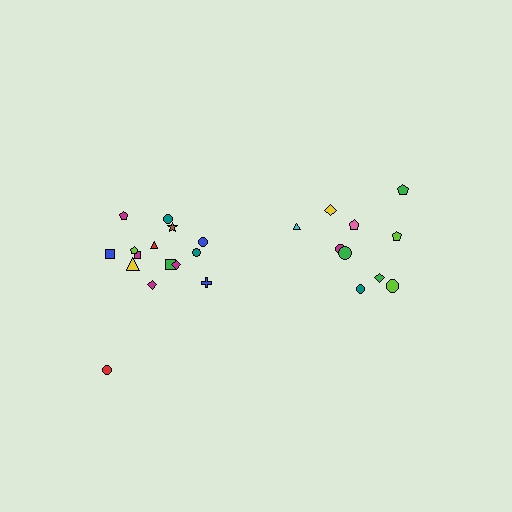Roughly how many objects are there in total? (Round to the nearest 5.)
Roughly 25 objects in total.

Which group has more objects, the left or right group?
The left group.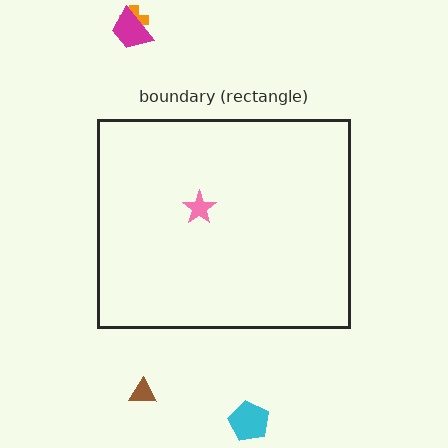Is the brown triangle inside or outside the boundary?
Outside.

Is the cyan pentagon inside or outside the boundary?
Outside.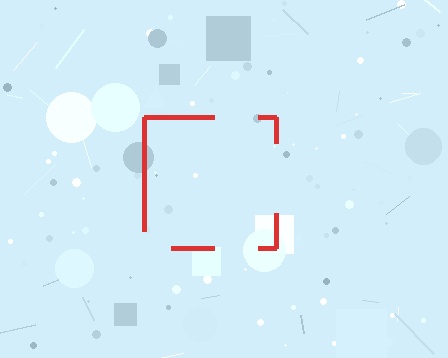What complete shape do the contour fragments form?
The contour fragments form a square.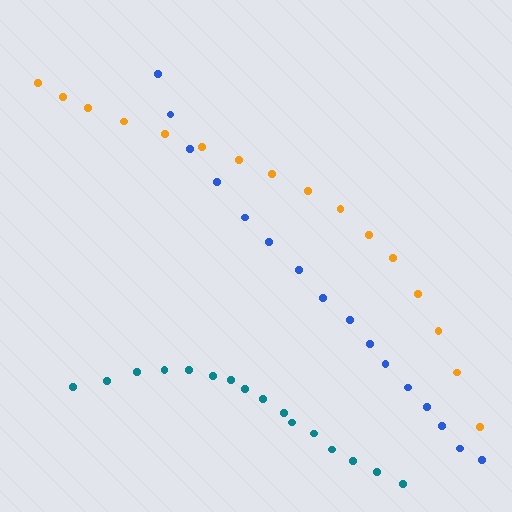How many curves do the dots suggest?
There are 3 distinct paths.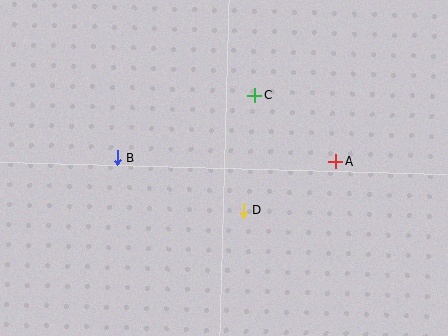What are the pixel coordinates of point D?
Point D is at (243, 210).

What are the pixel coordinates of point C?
Point C is at (255, 95).